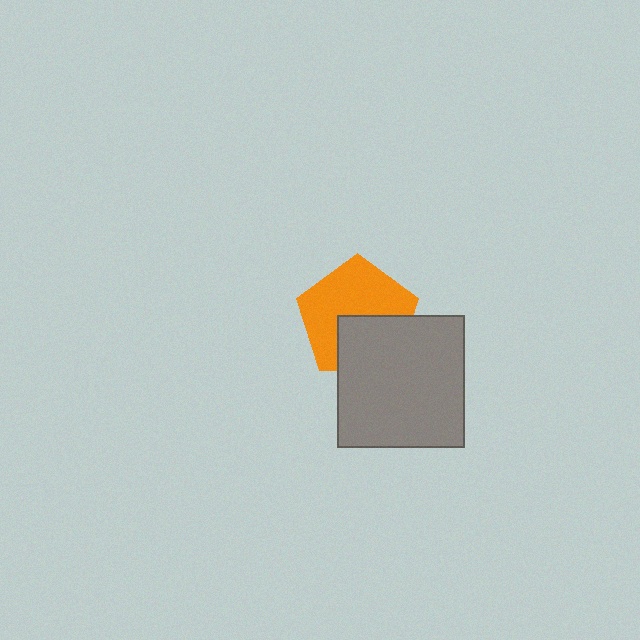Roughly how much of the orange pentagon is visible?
About half of it is visible (roughly 63%).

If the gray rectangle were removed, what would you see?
You would see the complete orange pentagon.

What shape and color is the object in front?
The object in front is a gray rectangle.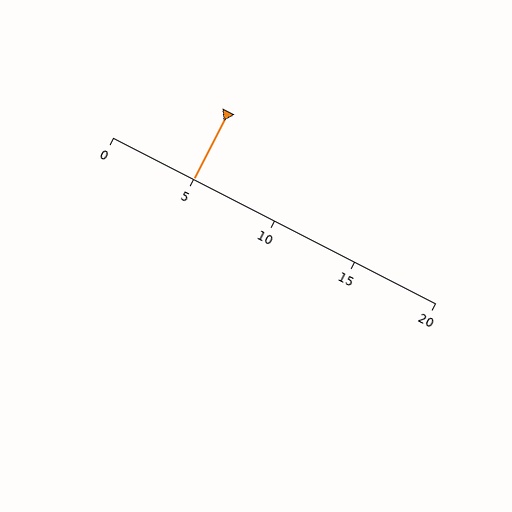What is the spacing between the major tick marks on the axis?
The major ticks are spaced 5 apart.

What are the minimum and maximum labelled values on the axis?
The axis runs from 0 to 20.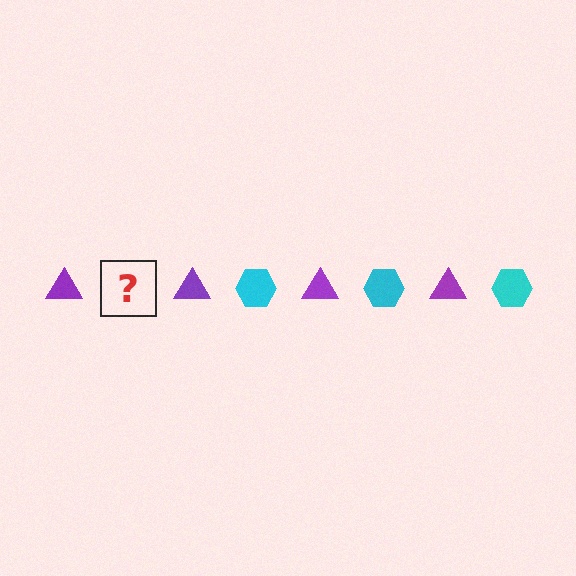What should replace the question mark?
The question mark should be replaced with a cyan hexagon.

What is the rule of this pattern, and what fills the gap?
The rule is that the pattern alternates between purple triangle and cyan hexagon. The gap should be filled with a cyan hexagon.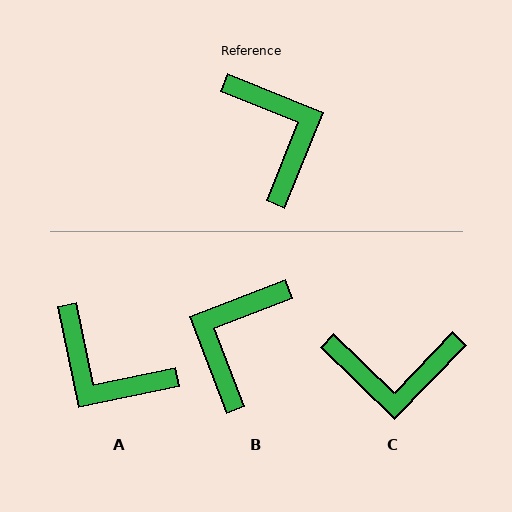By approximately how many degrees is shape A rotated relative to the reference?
Approximately 146 degrees clockwise.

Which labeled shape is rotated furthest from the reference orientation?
A, about 146 degrees away.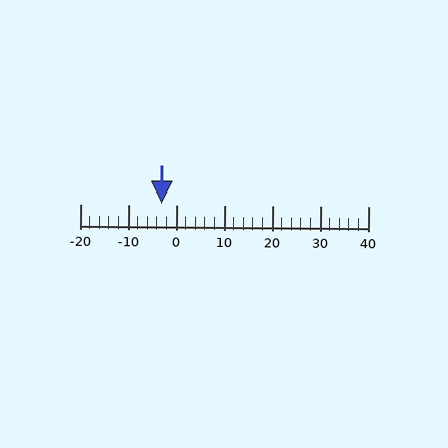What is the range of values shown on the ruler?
The ruler shows values from -20 to 40.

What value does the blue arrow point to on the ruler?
The blue arrow points to approximately -3.